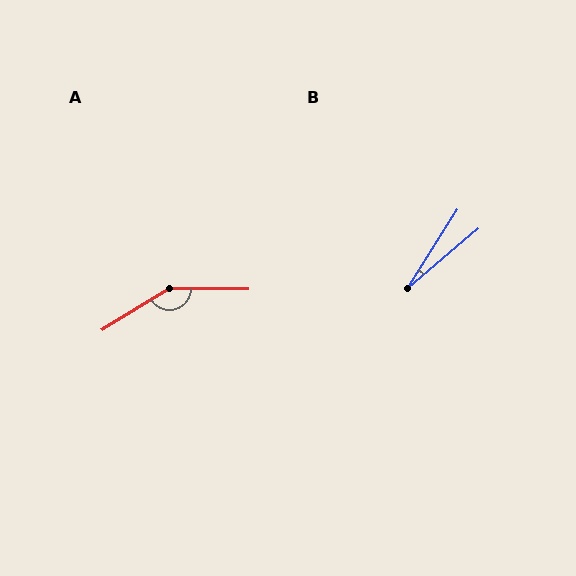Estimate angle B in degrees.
Approximately 17 degrees.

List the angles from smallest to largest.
B (17°), A (148°).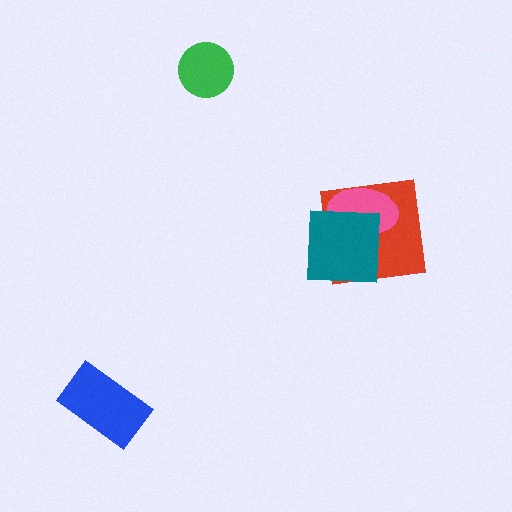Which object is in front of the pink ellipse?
The teal square is in front of the pink ellipse.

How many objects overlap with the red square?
2 objects overlap with the red square.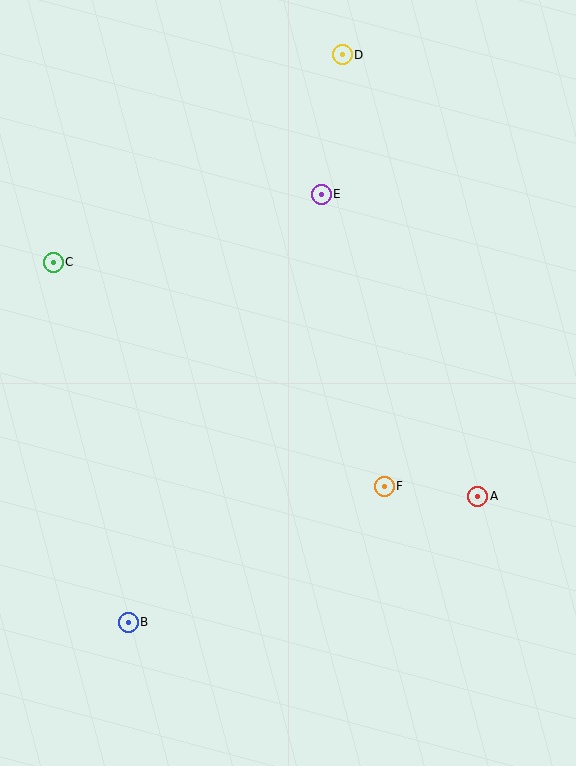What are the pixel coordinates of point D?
Point D is at (342, 55).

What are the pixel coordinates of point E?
Point E is at (321, 194).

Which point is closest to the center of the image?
Point F at (384, 486) is closest to the center.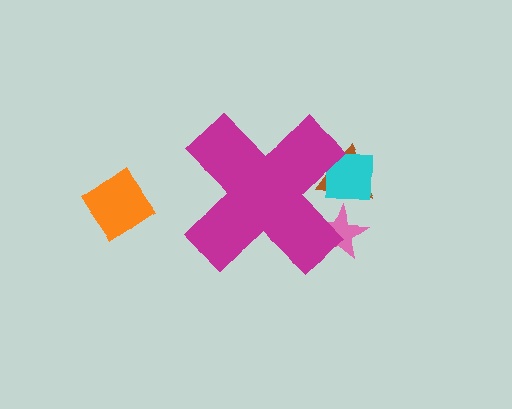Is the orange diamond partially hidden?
No, the orange diamond is fully visible.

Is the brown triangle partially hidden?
Yes, the brown triangle is partially hidden behind the magenta cross.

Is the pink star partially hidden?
Yes, the pink star is partially hidden behind the magenta cross.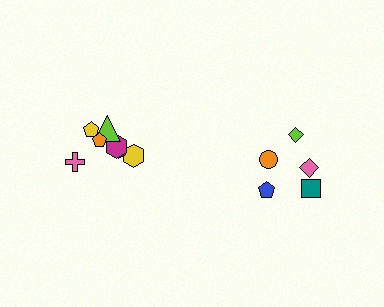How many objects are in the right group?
There are 5 objects.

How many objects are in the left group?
There are 7 objects.